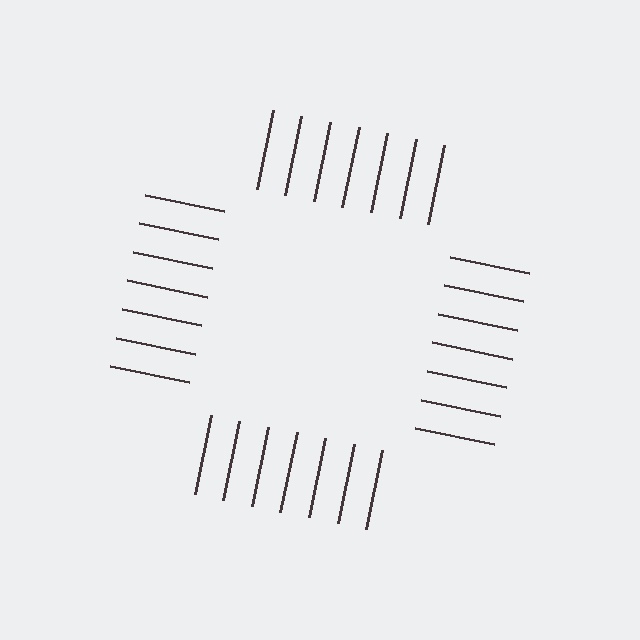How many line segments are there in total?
28 — 7 along each of the 4 edges.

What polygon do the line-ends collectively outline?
An illusory square — the line segments terminate on its edges but no continuous stroke is drawn.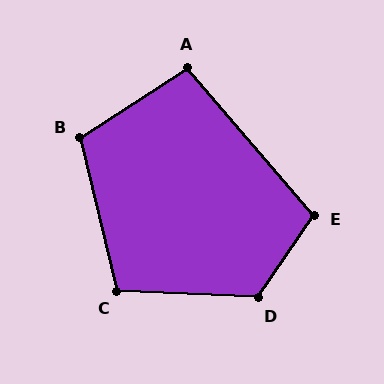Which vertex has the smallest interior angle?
A, at approximately 97 degrees.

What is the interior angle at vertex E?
Approximately 105 degrees (obtuse).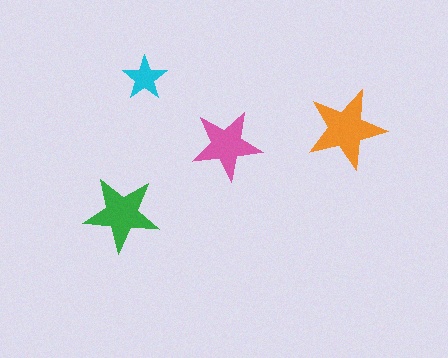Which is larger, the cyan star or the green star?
The green one.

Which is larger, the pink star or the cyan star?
The pink one.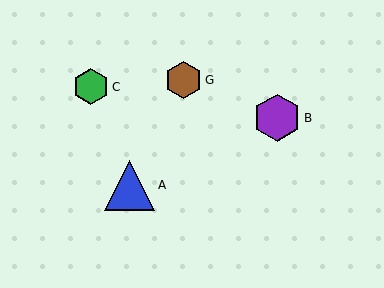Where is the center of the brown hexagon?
The center of the brown hexagon is at (184, 80).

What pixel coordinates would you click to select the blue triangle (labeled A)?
Click at (130, 185) to select the blue triangle A.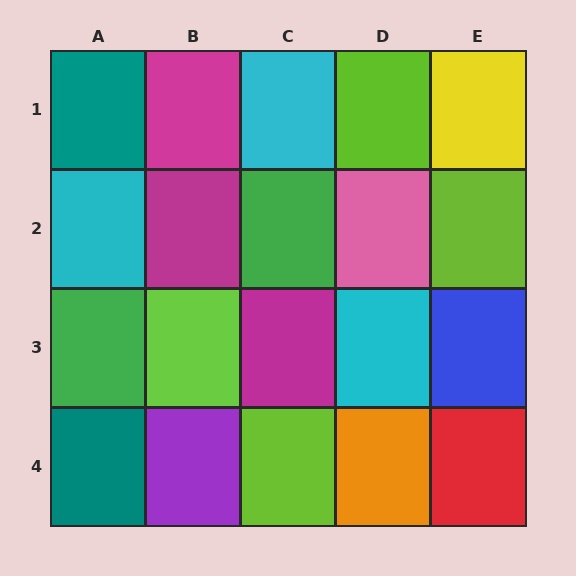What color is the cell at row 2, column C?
Green.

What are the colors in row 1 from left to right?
Teal, magenta, cyan, lime, yellow.